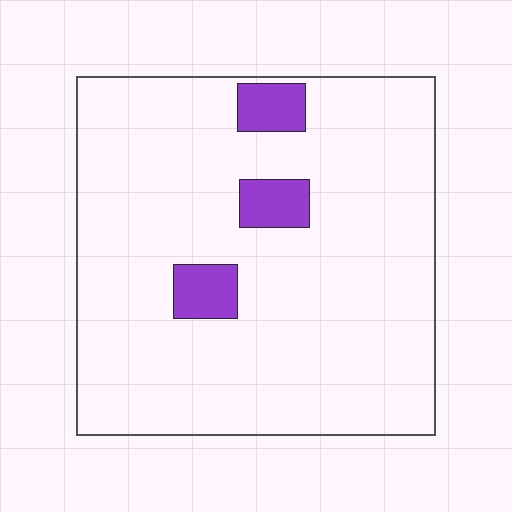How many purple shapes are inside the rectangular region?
3.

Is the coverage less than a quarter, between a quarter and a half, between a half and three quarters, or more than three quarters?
Less than a quarter.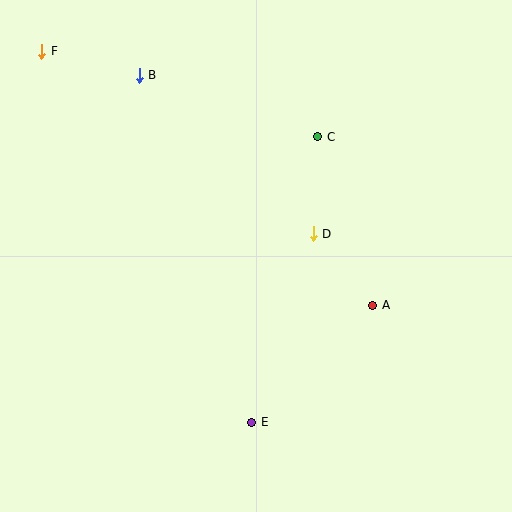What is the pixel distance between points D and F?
The distance between D and F is 327 pixels.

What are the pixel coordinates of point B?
Point B is at (139, 75).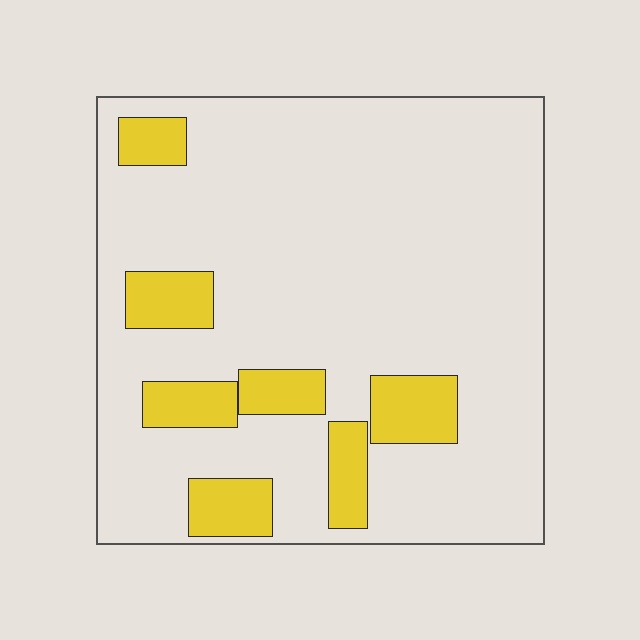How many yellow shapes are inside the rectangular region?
7.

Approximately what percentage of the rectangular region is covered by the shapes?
Approximately 15%.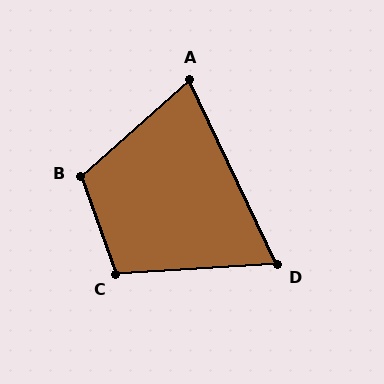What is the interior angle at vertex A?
Approximately 74 degrees (acute).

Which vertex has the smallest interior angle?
D, at approximately 68 degrees.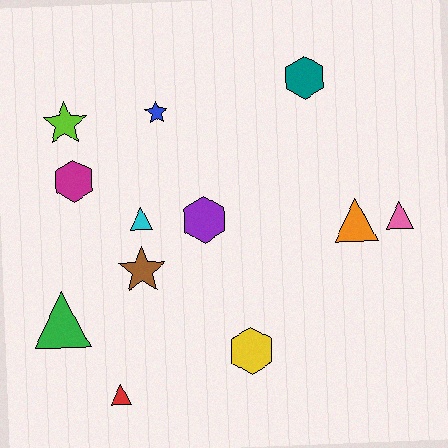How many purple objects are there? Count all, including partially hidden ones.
There is 1 purple object.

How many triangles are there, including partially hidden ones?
There are 5 triangles.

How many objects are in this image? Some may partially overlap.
There are 12 objects.